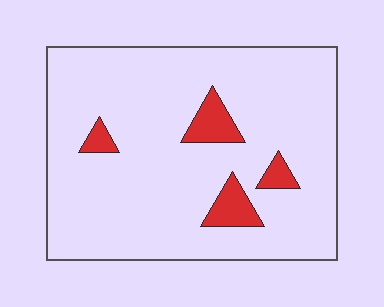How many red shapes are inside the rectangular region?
4.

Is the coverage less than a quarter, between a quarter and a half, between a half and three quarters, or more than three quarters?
Less than a quarter.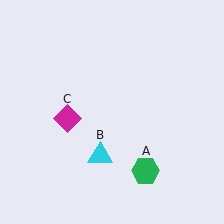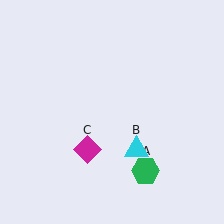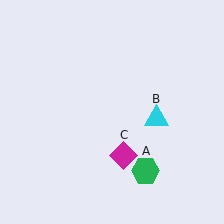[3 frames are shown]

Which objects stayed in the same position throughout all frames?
Green hexagon (object A) remained stationary.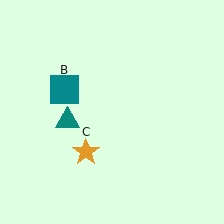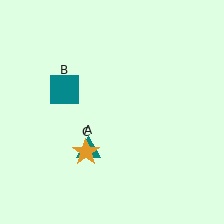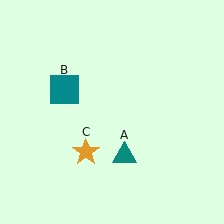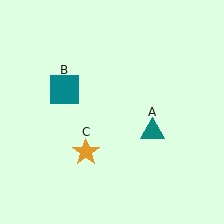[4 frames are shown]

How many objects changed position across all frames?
1 object changed position: teal triangle (object A).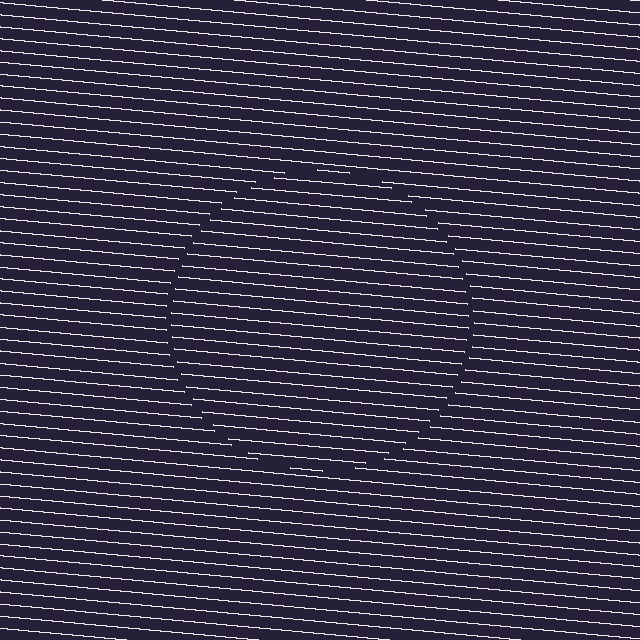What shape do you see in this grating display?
An illusory circle. The interior of the shape contains the same grating, shifted by half a period — the contour is defined by the phase discontinuity where line-ends from the inner and outer gratings abut.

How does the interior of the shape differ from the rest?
The interior of the shape contains the same grating, shifted by half a period — the contour is defined by the phase discontinuity where line-ends from the inner and outer gratings abut.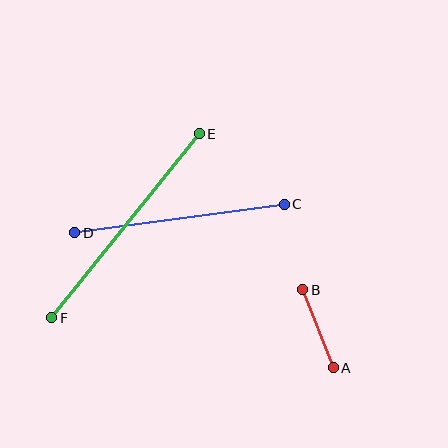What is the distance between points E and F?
The distance is approximately 236 pixels.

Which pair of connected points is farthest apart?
Points E and F are farthest apart.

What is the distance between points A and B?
The distance is approximately 84 pixels.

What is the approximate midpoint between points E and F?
The midpoint is at approximately (126, 226) pixels.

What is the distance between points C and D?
The distance is approximately 211 pixels.